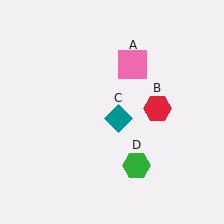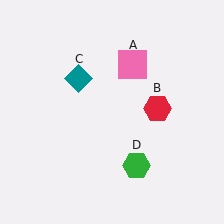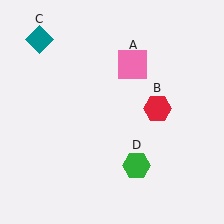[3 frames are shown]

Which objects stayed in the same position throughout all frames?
Pink square (object A) and red hexagon (object B) and green hexagon (object D) remained stationary.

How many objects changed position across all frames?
1 object changed position: teal diamond (object C).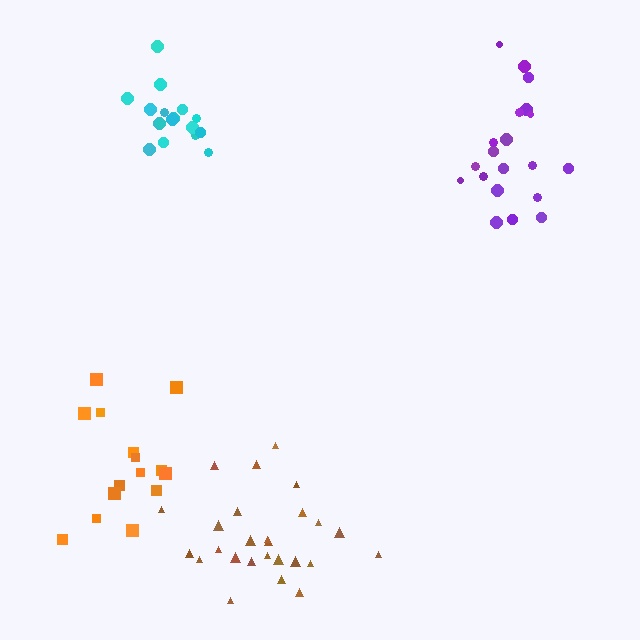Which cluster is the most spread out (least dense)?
Orange.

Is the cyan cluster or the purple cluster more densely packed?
Cyan.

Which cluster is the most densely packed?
Cyan.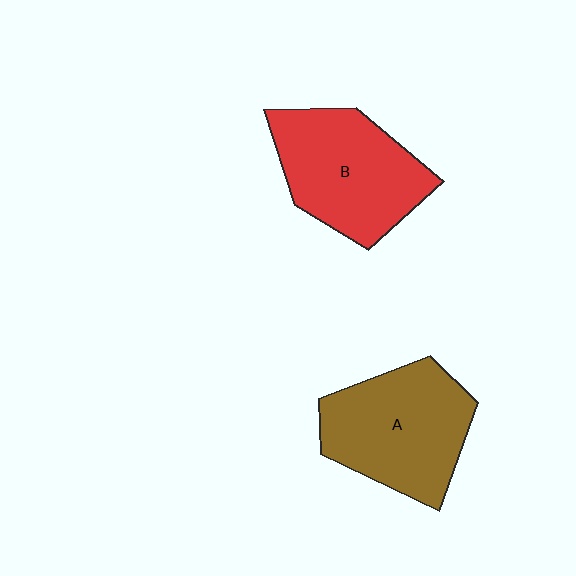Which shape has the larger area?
Shape A (brown).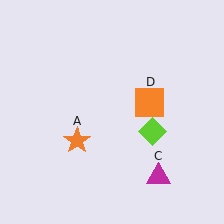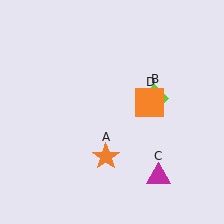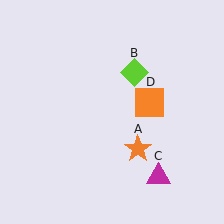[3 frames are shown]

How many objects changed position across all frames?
2 objects changed position: orange star (object A), lime diamond (object B).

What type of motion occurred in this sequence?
The orange star (object A), lime diamond (object B) rotated counterclockwise around the center of the scene.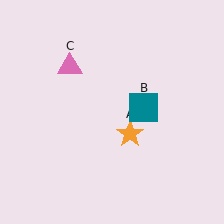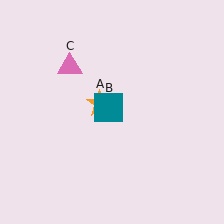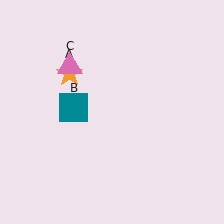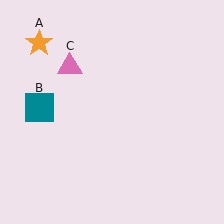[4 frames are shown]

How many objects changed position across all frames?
2 objects changed position: orange star (object A), teal square (object B).